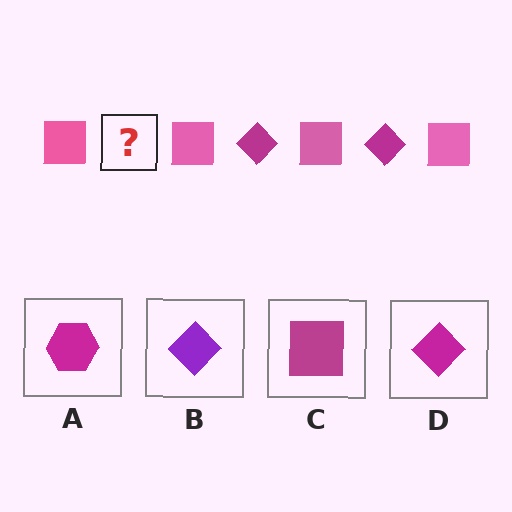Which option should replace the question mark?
Option D.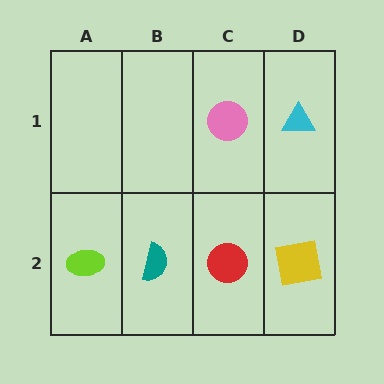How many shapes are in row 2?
4 shapes.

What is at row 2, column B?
A teal semicircle.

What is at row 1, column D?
A cyan triangle.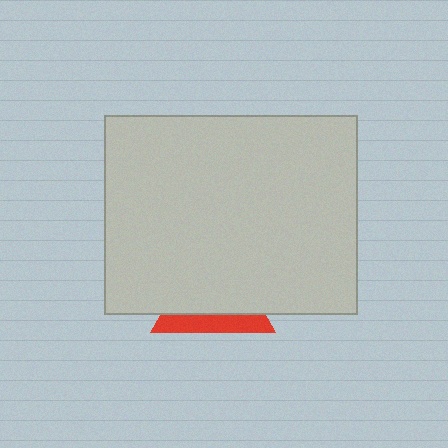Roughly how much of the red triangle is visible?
A small part of it is visible (roughly 30%).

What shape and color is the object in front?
The object in front is a light gray rectangle.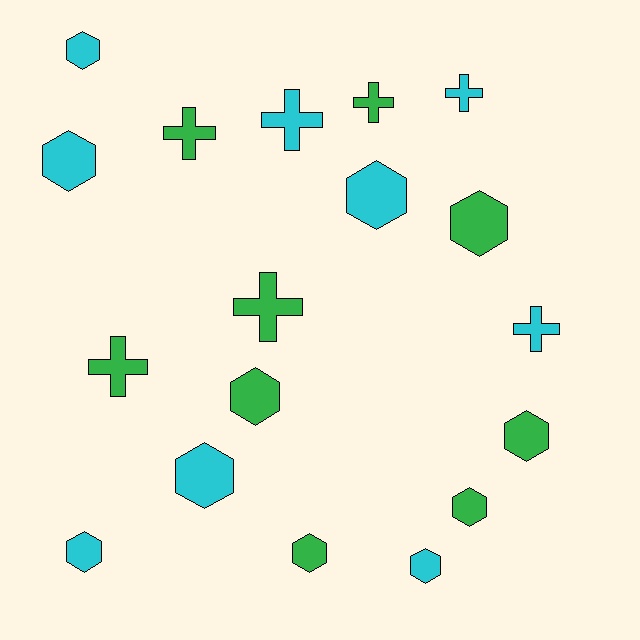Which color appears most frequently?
Green, with 9 objects.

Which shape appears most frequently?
Hexagon, with 11 objects.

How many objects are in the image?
There are 18 objects.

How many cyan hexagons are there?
There are 6 cyan hexagons.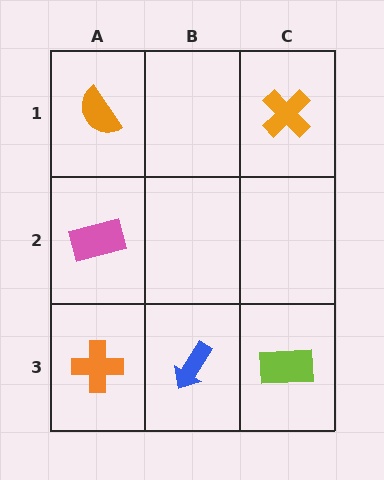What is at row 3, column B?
A blue arrow.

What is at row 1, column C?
An orange cross.